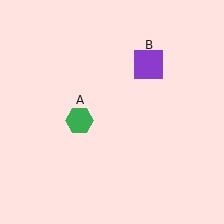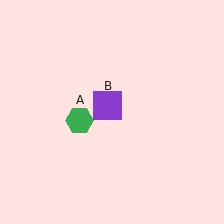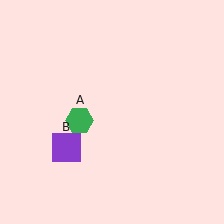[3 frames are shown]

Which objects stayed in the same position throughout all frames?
Green hexagon (object A) remained stationary.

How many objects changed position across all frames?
1 object changed position: purple square (object B).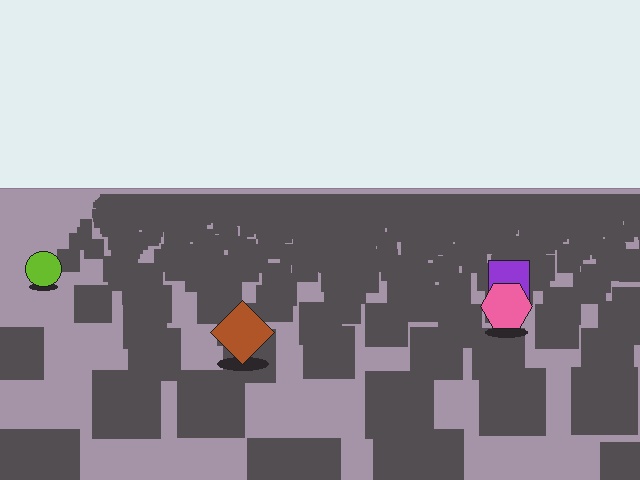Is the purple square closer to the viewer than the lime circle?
Yes. The purple square is closer — you can tell from the texture gradient: the ground texture is coarser near it.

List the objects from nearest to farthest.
From nearest to farthest: the brown diamond, the pink hexagon, the purple square, the lime circle.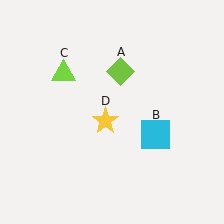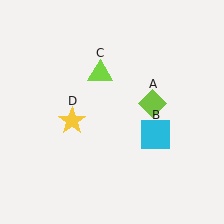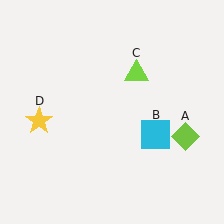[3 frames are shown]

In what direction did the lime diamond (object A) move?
The lime diamond (object A) moved down and to the right.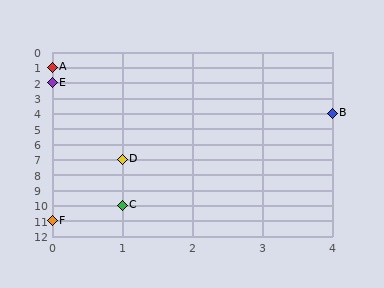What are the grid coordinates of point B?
Point B is at grid coordinates (4, 4).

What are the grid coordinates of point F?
Point F is at grid coordinates (0, 11).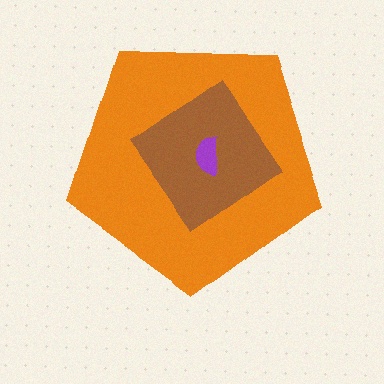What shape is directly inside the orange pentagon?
The brown diamond.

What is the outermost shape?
The orange pentagon.